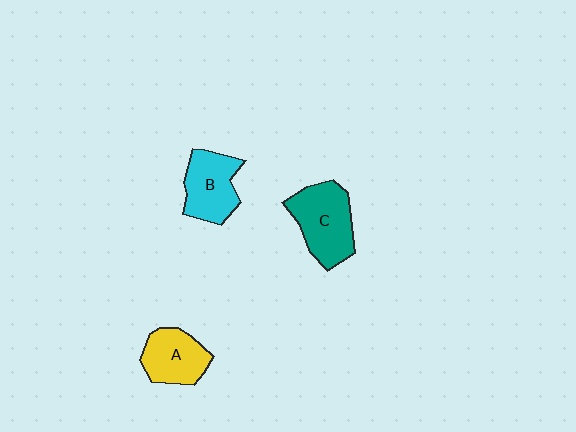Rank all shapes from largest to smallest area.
From largest to smallest: C (teal), B (cyan), A (yellow).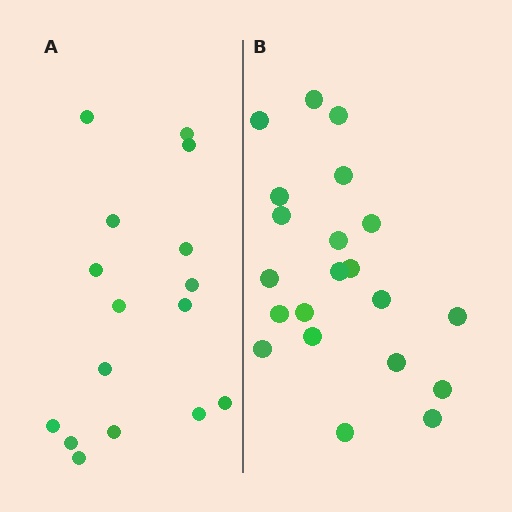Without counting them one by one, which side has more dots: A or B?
Region B (the right region) has more dots.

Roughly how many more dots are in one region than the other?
Region B has about 5 more dots than region A.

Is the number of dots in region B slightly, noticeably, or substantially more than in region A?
Region B has noticeably more, but not dramatically so. The ratio is roughly 1.3 to 1.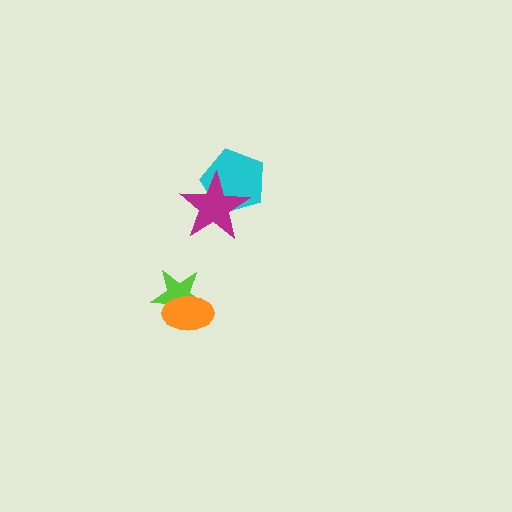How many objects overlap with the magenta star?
1 object overlaps with the magenta star.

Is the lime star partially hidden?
Yes, it is partially covered by another shape.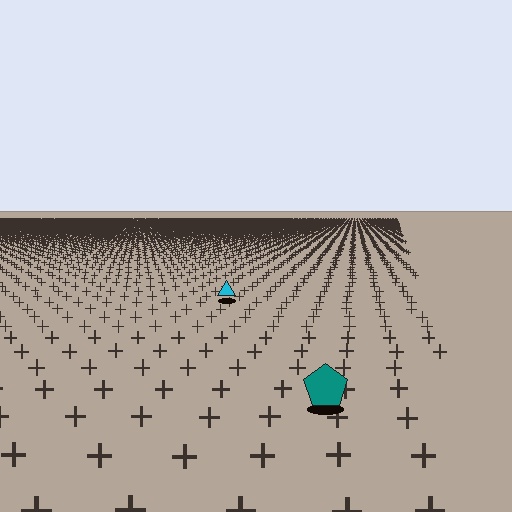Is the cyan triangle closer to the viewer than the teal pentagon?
No. The teal pentagon is closer — you can tell from the texture gradient: the ground texture is coarser near it.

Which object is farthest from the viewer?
The cyan triangle is farthest from the viewer. It appears smaller and the ground texture around it is denser.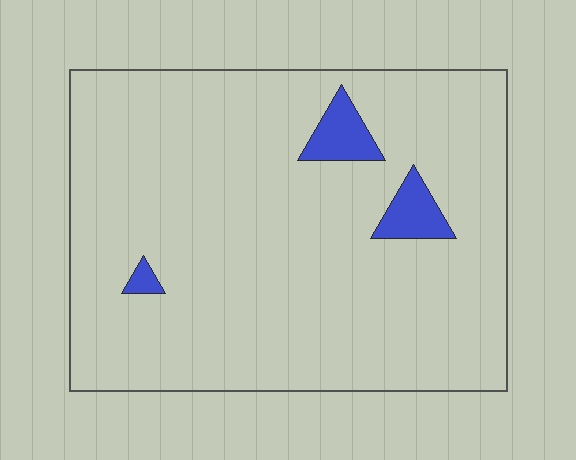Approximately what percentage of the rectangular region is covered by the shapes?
Approximately 5%.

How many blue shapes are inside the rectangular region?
3.